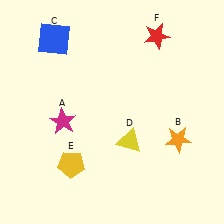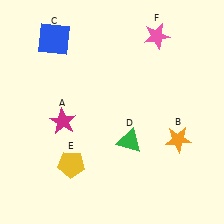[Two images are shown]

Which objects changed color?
D changed from yellow to green. F changed from red to pink.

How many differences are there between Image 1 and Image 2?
There are 2 differences between the two images.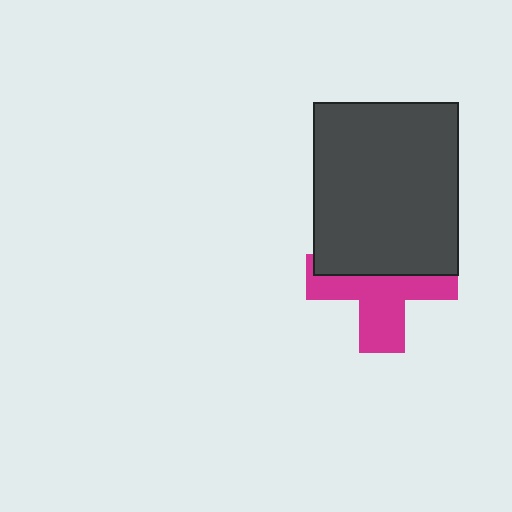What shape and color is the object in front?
The object in front is a dark gray rectangle.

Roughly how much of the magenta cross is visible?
About half of it is visible (roughly 53%).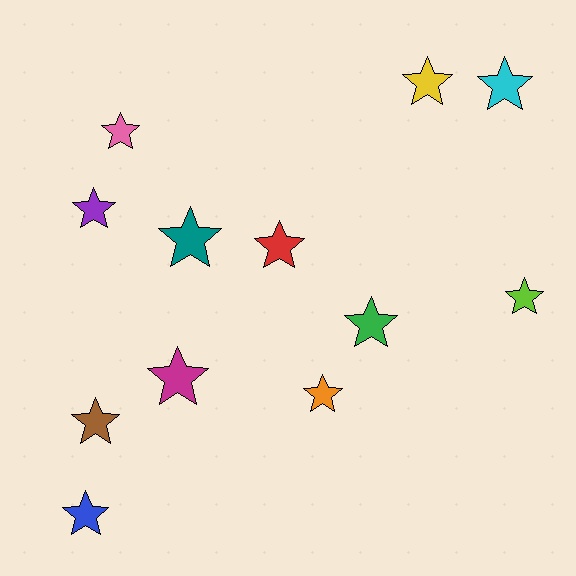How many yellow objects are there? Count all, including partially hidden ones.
There is 1 yellow object.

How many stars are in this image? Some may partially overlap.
There are 12 stars.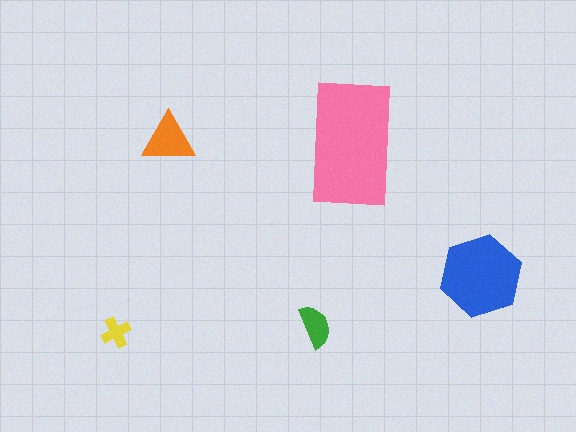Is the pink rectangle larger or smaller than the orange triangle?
Larger.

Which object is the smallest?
The yellow cross.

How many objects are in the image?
There are 5 objects in the image.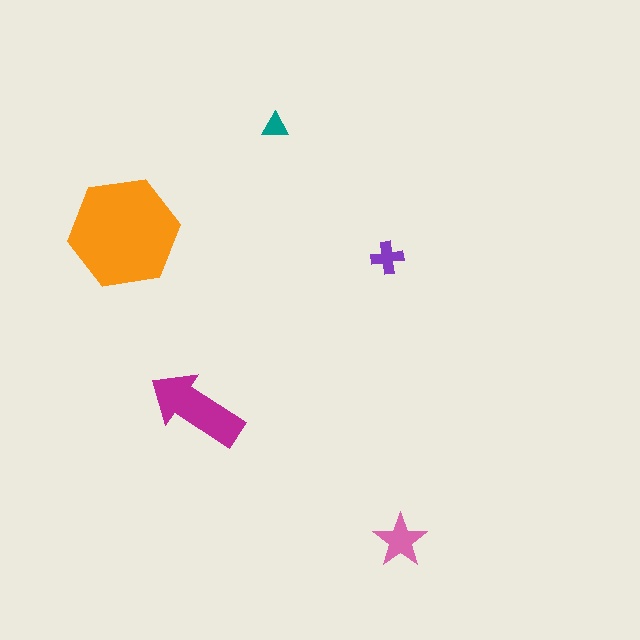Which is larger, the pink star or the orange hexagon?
The orange hexagon.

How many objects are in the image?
There are 5 objects in the image.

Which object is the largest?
The orange hexagon.